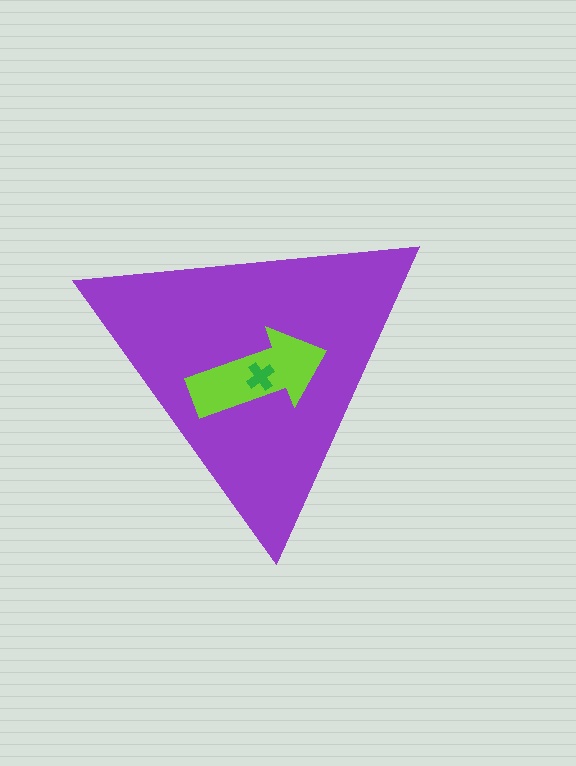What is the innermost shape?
The green cross.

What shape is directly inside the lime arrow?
The green cross.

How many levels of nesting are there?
3.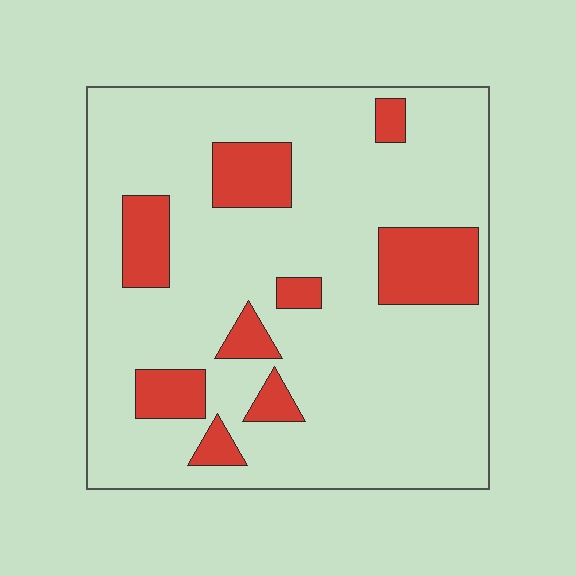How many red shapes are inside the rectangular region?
9.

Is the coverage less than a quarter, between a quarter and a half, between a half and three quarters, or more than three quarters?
Less than a quarter.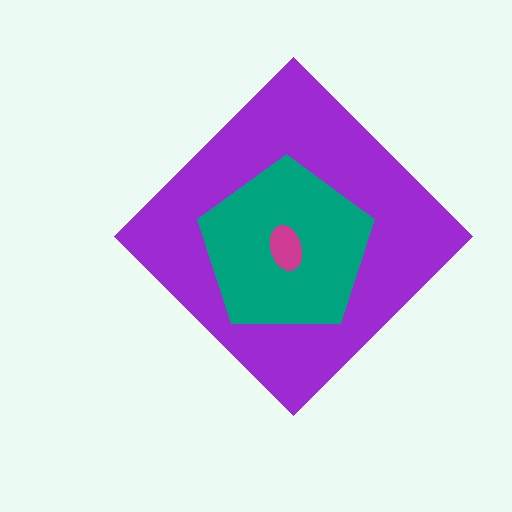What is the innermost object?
The magenta ellipse.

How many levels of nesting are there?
3.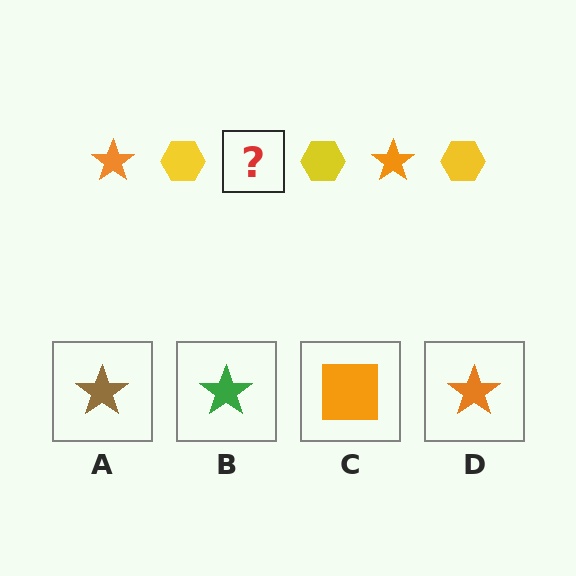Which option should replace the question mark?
Option D.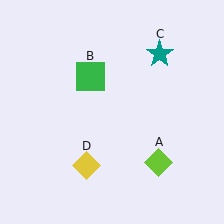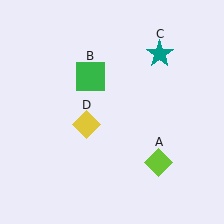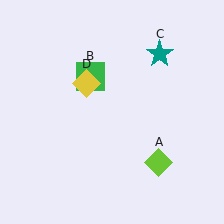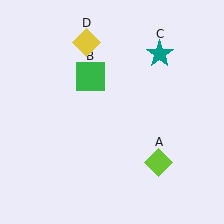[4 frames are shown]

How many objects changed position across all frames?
1 object changed position: yellow diamond (object D).